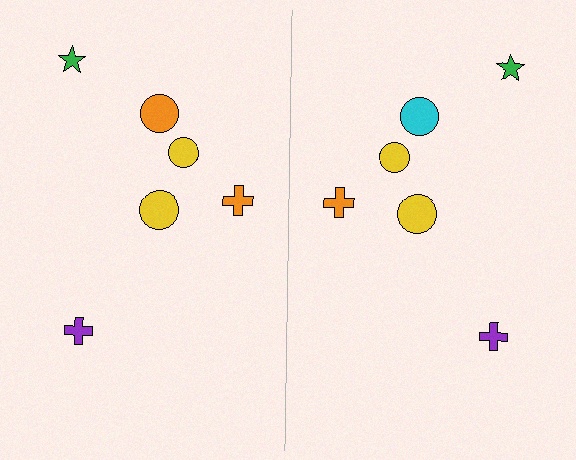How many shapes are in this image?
There are 12 shapes in this image.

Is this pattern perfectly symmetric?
No, the pattern is not perfectly symmetric. The cyan circle on the right side breaks the symmetry — its mirror counterpart is orange.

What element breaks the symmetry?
The cyan circle on the right side breaks the symmetry — its mirror counterpart is orange.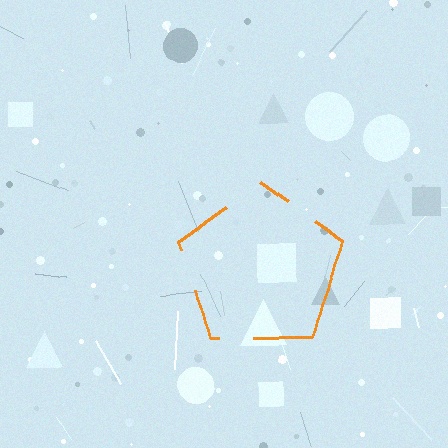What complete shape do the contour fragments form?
The contour fragments form a pentagon.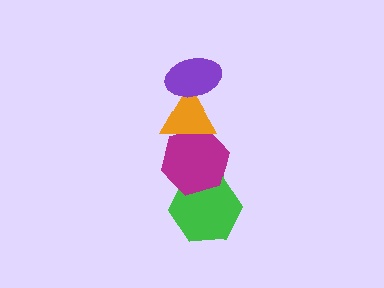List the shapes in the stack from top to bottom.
From top to bottom: the purple ellipse, the orange triangle, the magenta hexagon, the green hexagon.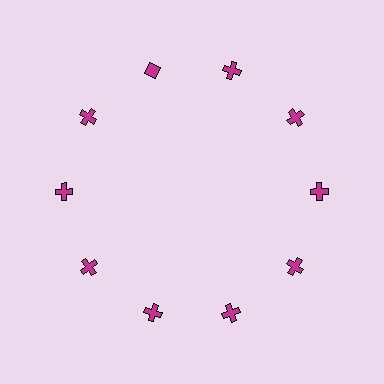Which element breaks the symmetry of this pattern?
The magenta diamond at roughly the 11 o'clock position breaks the symmetry. All other shapes are magenta crosses.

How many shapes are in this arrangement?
There are 10 shapes arranged in a ring pattern.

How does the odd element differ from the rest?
It has a different shape: diamond instead of cross.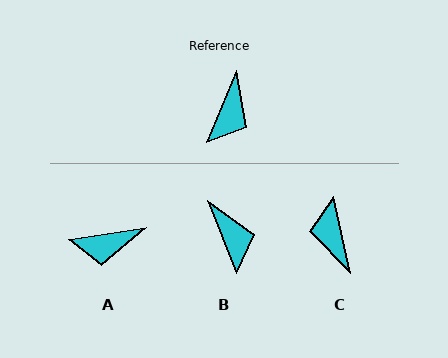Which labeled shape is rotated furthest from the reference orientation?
C, about 145 degrees away.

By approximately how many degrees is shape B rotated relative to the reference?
Approximately 44 degrees counter-clockwise.